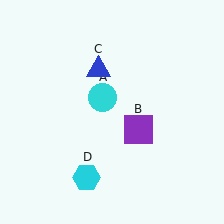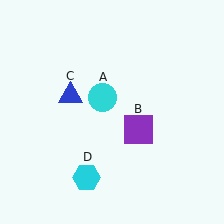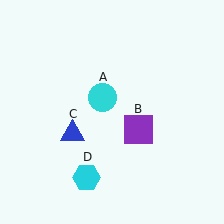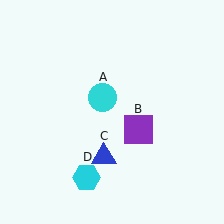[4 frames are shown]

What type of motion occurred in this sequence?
The blue triangle (object C) rotated counterclockwise around the center of the scene.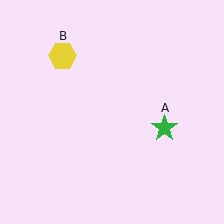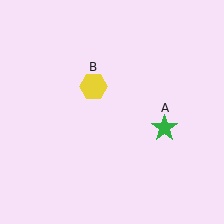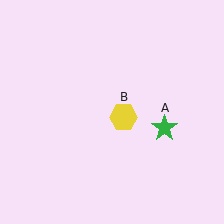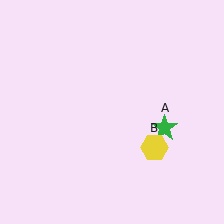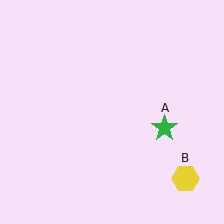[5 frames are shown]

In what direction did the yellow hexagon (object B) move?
The yellow hexagon (object B) moved down and to the right.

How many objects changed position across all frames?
1 object changed position: yellow hexagon (object B).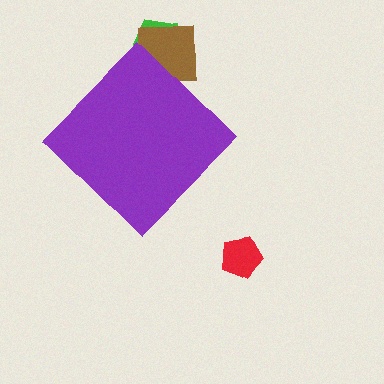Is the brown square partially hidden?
Yes, the brown square is partially hidden behind the purple diamond.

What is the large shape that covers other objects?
A purple diamond.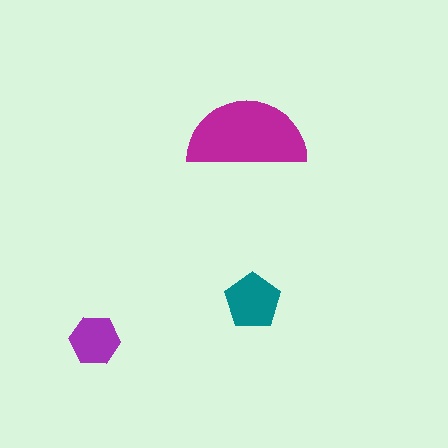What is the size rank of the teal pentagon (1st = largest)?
2nd.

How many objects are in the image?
There are 3 objects in the image.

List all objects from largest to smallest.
The magenta semicircle, the teal pentagon, the purple hexagon.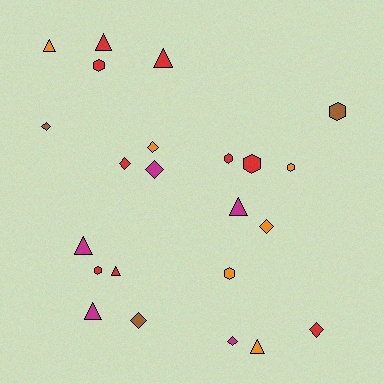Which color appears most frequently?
Red, with 9 objects.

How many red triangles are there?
There are 3 red triangles.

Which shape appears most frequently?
Diamond, with 8 objects.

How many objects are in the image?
There are 23 objects.